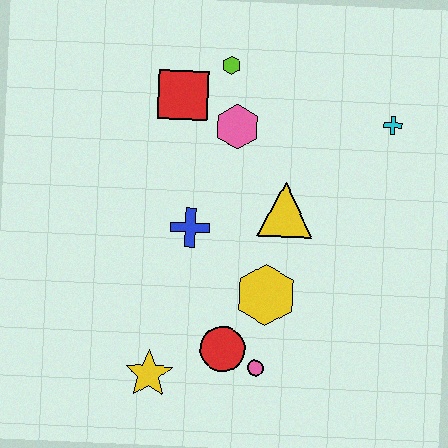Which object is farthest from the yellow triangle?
The yellow star is farthest from the yellow triangle.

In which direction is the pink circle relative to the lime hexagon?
The pink circle is below the lime hexagon.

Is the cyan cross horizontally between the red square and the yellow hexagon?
No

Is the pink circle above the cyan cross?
No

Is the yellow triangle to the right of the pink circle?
Yes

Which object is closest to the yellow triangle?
The yellow hexagon is closest to the yellow triangle.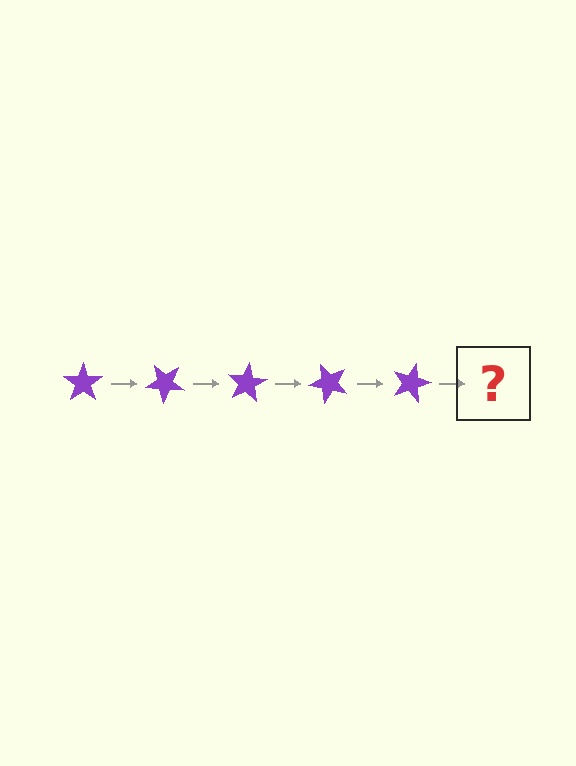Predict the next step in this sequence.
The next step is a purple star rotated 200 degrees.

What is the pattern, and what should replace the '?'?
The pattern is that the star rotates 40 degrees each step. The '?' should be a purple star rotated 200 degrees.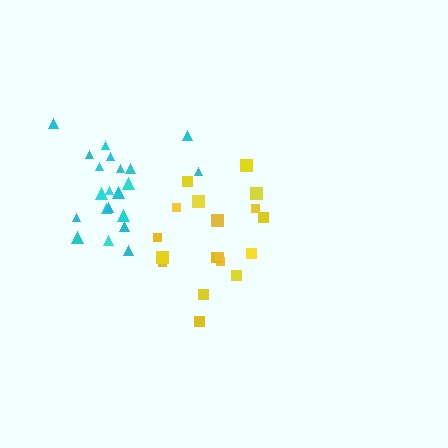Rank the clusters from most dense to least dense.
cyan, yellow.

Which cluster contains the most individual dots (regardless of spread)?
Cyan (21).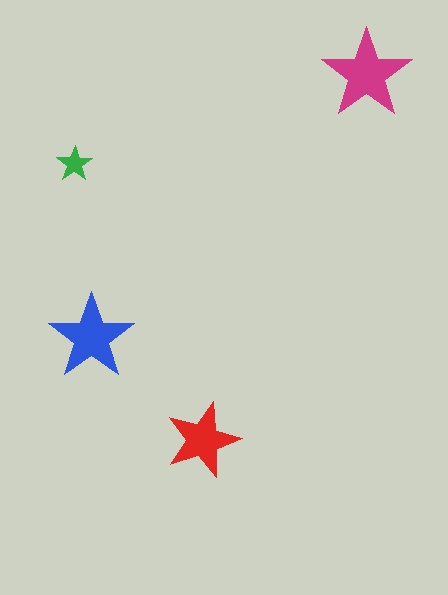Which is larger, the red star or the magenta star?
The magenta one.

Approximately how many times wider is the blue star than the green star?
About 2.5 times wider.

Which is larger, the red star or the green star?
The red one.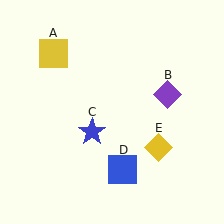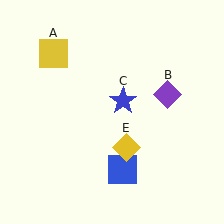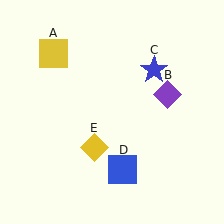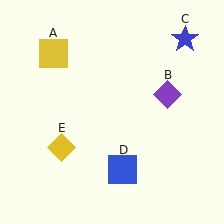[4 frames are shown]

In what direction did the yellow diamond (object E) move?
The yellow diamond (object E) moved left.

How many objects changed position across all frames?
2 objects changed position: blue star (object C), yellow diamond (object E).